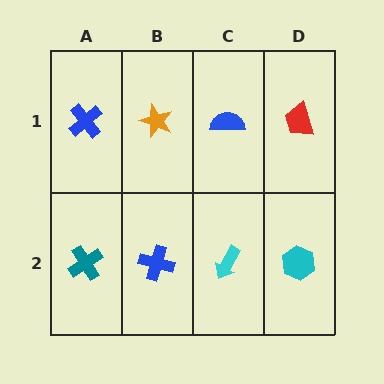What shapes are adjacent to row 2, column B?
An orange star (row 1, column B), a teal cross (row 2, column A), a cyan arrow (row 2, column C).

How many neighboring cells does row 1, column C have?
3.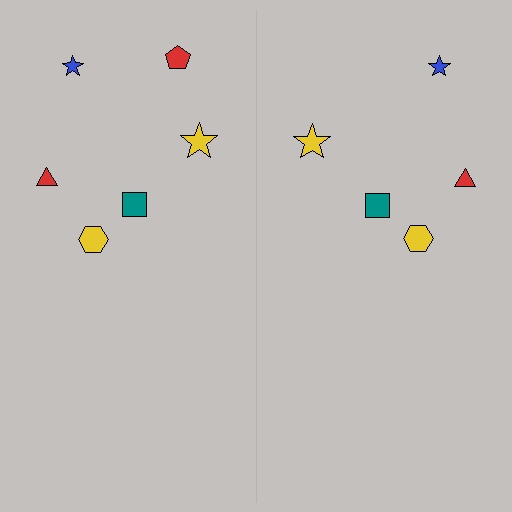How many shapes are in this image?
There are 11 shapes in this image.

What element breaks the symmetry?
A red pentagon is missing from the right side.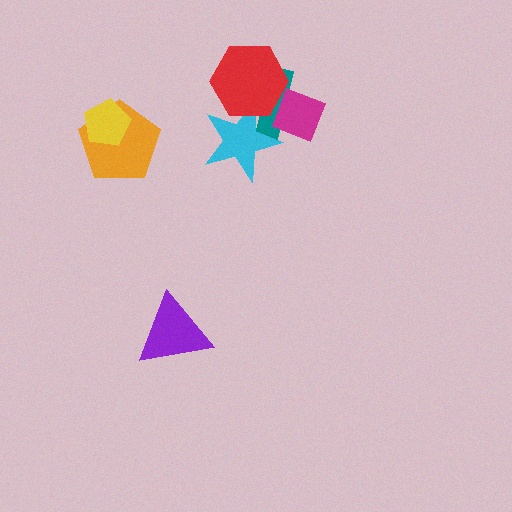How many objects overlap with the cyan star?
3 objects overlap with the cyan star.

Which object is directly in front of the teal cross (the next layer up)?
The cyan star is directly in front of the teal cross.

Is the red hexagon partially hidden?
No, no other shape covers it.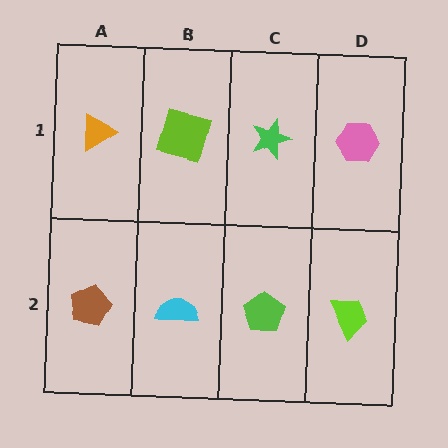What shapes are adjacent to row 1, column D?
A lime trapezoid (row 2, column D), a green star (row 1, column C).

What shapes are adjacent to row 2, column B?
A lime square (row 1, column B), a brown pentagon (row 2, column A), a lime pentagon (row 2, column C).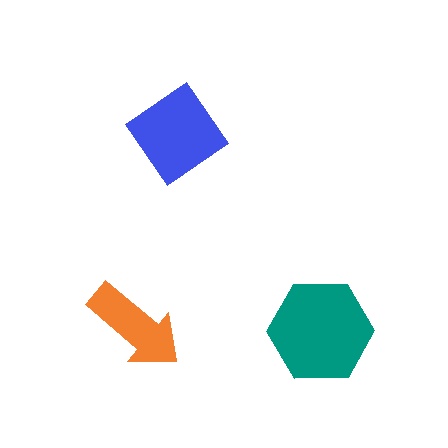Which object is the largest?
The teal hexagon.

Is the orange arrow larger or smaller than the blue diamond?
Smaller.